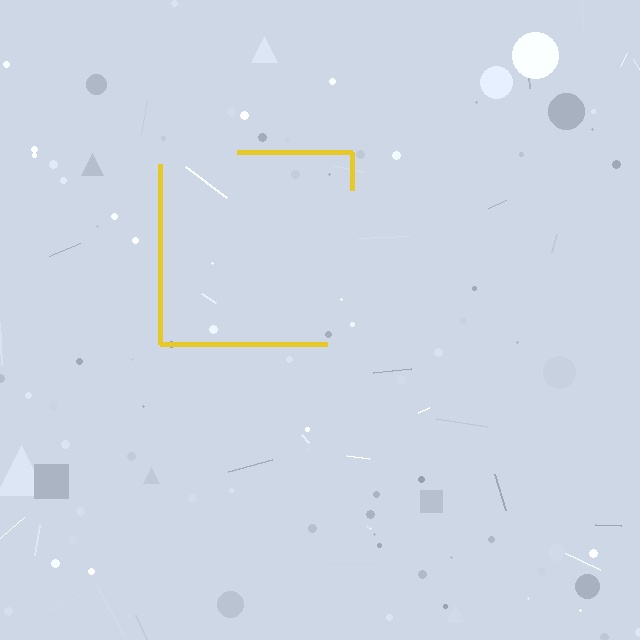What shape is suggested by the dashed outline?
The dashed outline suggests a square.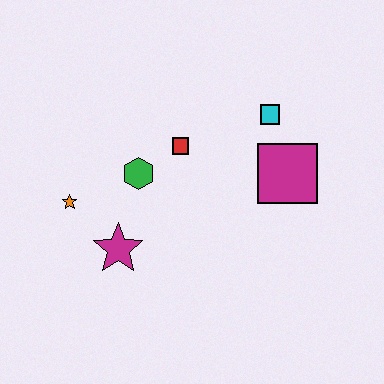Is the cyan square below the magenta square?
No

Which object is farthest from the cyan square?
The orange star is farthest from the cyan square.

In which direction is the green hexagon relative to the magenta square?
The green hexagon is to the left of the magenta square.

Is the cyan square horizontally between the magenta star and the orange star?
No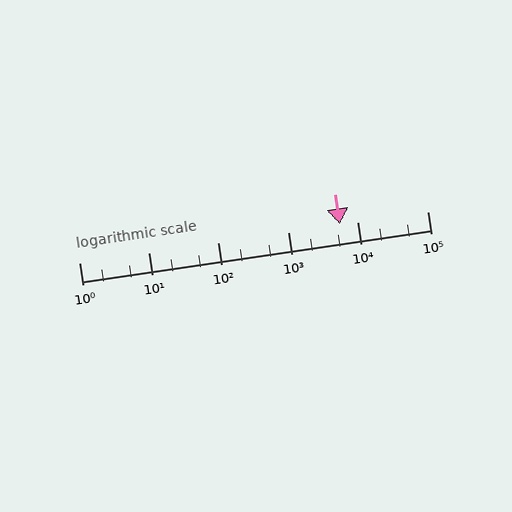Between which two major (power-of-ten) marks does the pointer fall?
The pointer is between 1000 and 10000.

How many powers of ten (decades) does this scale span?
The scale spans 5 decades, from 1 to 100000.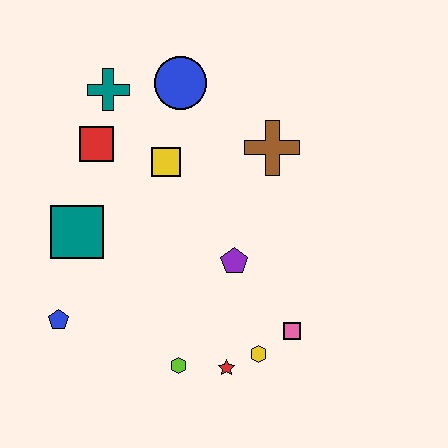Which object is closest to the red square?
The teal cross is closest to the red square.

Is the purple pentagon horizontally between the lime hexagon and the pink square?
Yes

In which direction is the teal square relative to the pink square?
The teal square is to the left of the pink square.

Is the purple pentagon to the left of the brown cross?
Yes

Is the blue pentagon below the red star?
No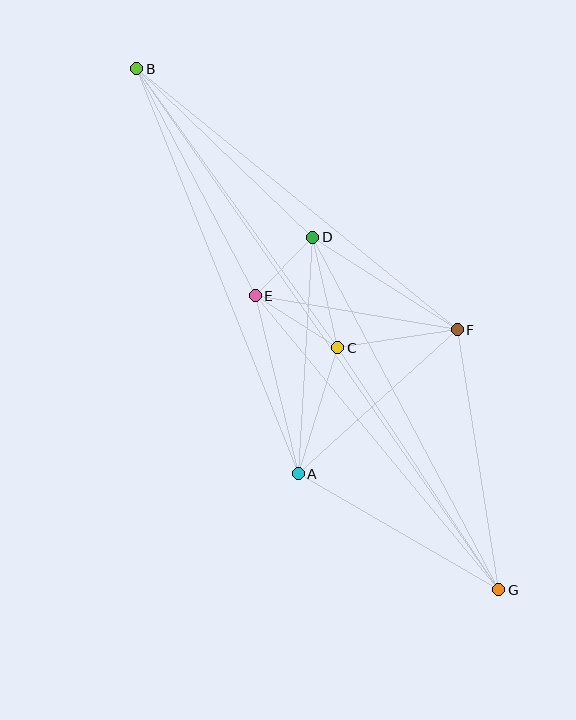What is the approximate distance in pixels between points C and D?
The distance between C and D is approximately 113 pixels.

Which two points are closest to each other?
Points D and E are closest to each other.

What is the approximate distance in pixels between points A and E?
The distance between A and E is approximately 183 pixels.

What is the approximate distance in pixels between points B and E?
The distance between B and E is approximately 256 pixels.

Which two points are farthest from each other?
Points B and G are farthest from each other.